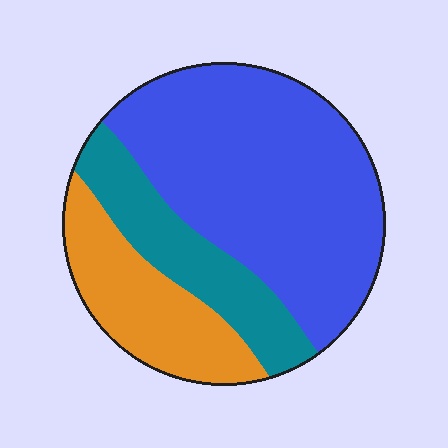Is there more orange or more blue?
Blue.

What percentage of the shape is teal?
Teal takes up about one fifth (1/5) of the shape.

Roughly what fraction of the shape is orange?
Orange covers around 20% of the shape.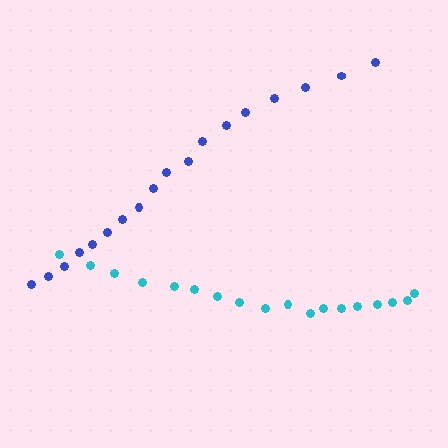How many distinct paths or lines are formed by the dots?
There are 2 distinct paths.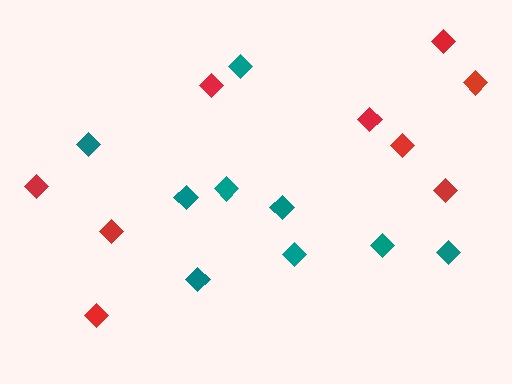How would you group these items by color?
There are 2 groups: one group of teal diamonds (9) and one group of red diamonds (9).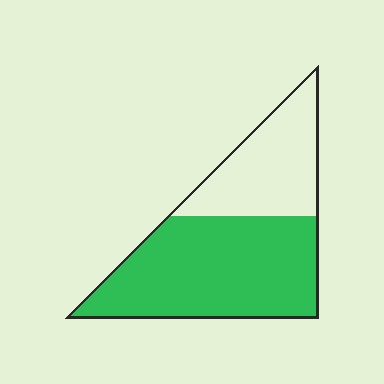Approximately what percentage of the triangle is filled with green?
Approximately 65%.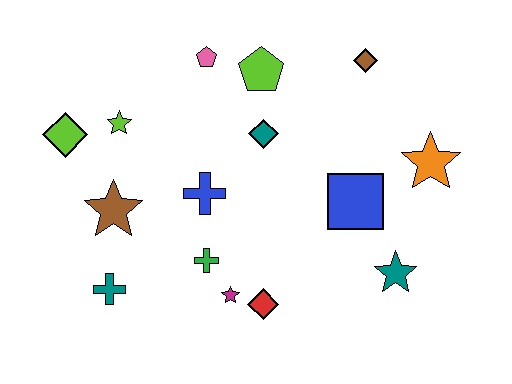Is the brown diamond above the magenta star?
Yes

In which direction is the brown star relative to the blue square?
The brown star is to the left of the blue square.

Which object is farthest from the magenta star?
The brown diamond is farthest from the magenta star.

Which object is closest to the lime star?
The lime diamond is closest to the lime star.